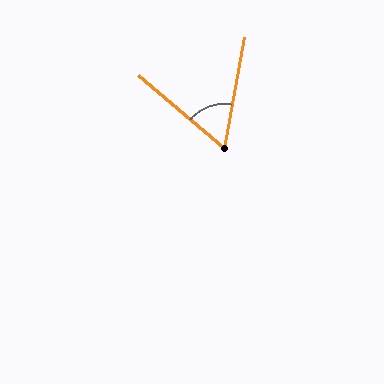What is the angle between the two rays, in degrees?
Approximately 61 degrees.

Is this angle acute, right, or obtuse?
It is acute.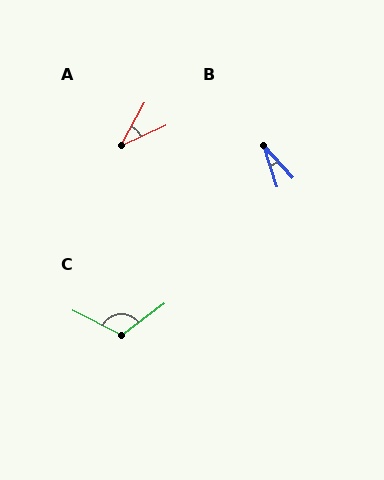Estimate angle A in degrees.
Approximately 37 degrees.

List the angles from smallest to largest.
B (25°), A (37°), C (117°).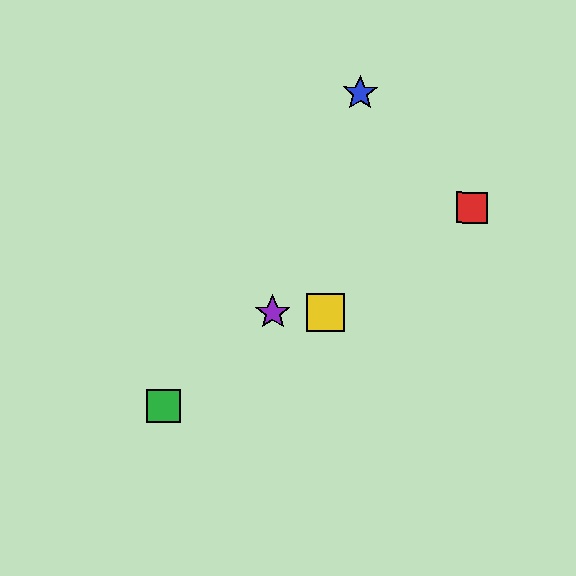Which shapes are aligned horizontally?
The yellow square, the purple star are aligned horizontally.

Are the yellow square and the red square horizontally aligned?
No, the yellow square is at y≈313 and the red square is at y≈207.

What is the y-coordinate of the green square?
The green square is at y≈406.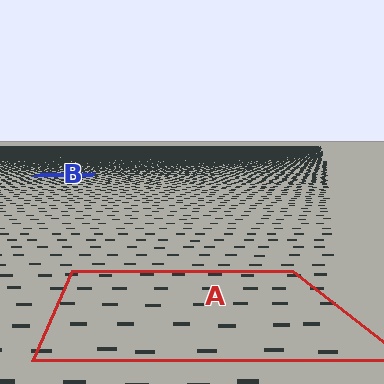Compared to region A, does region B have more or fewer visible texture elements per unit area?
Region B has more texture elements per unit area — they are packed more densely because it is farther away.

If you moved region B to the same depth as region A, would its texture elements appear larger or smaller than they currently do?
They would appear larger. At a closer depth, the same texture elements are projected at a bigger on-screen size.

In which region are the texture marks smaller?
The texture marks are smaller in region B, because it is farther away.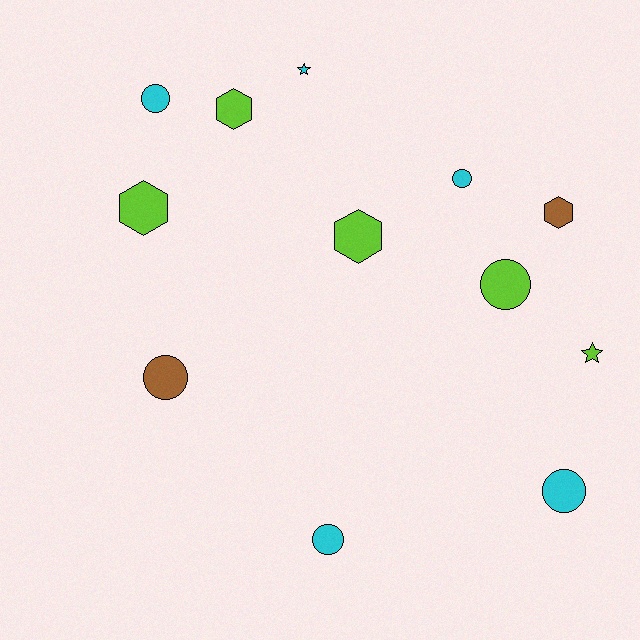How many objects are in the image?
There are 12 objects.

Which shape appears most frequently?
Circle, with 6 objects.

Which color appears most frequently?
Lime, with 5 objects.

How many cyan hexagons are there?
There are no cyan hexagons.